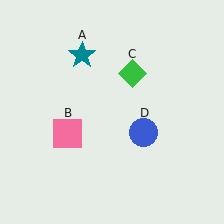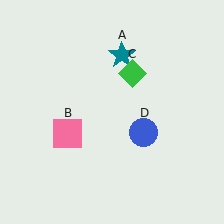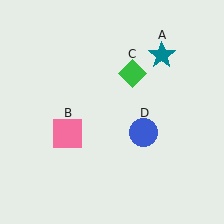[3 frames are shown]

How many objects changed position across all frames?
1 object changed position: teal star (object A).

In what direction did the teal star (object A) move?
The teal star (object A) moved right.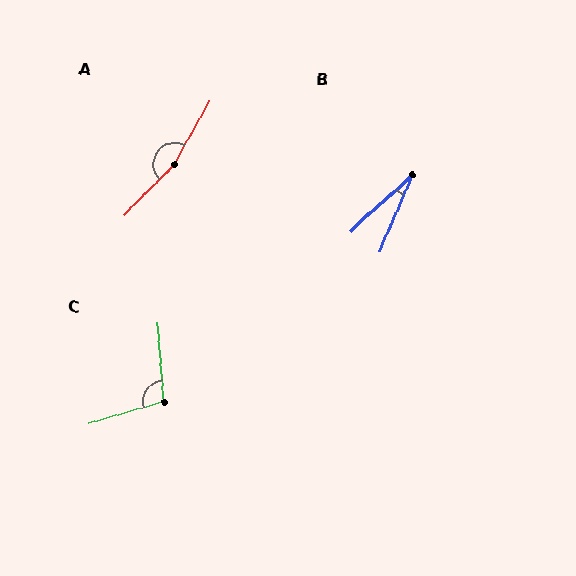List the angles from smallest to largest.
B (25°), C (102°), A (165°).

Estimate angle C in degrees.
Approximately 102 degrees.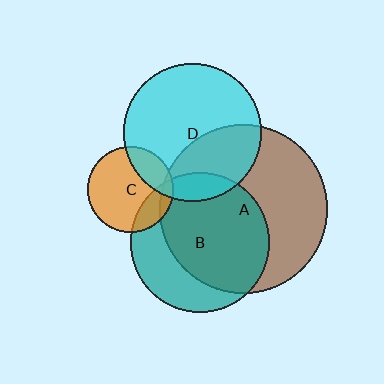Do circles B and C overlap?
Yes.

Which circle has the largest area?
Circle A (brown).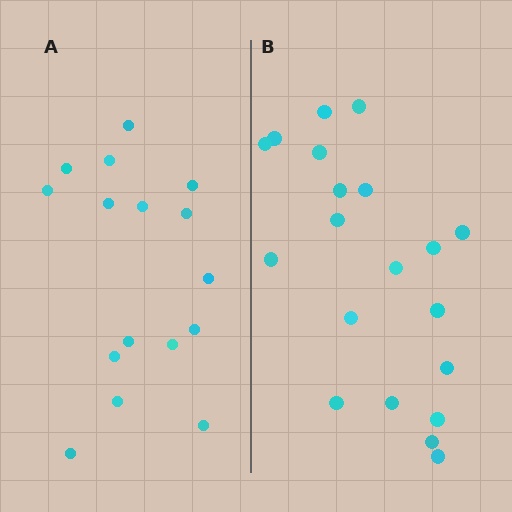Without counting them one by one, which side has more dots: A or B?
Region B (the right region) has more dots.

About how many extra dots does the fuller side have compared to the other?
Region B has about 4 more dots than region A.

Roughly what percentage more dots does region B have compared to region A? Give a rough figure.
About 25% more.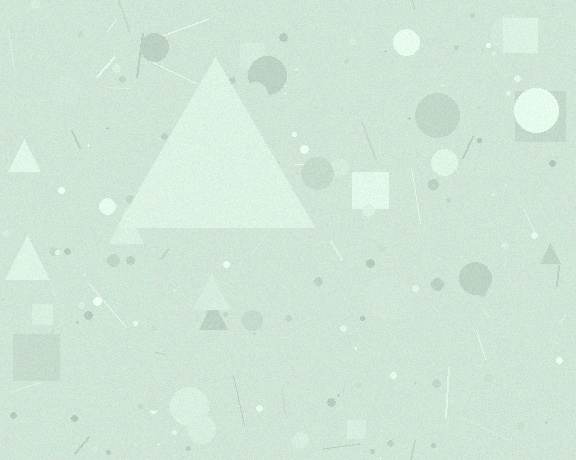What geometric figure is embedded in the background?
A triangle is embedded in the background.